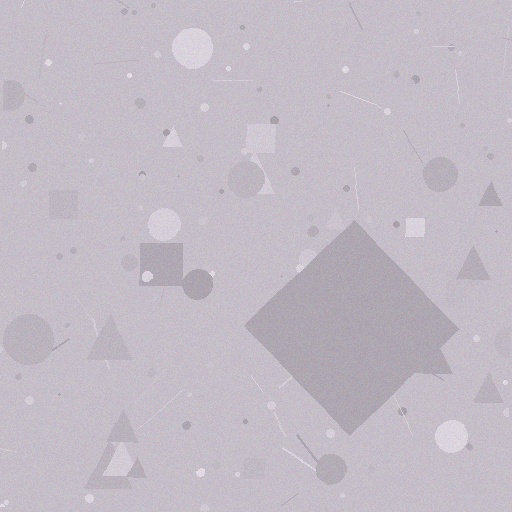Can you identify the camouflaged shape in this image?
The camouflaged shape is a diamond.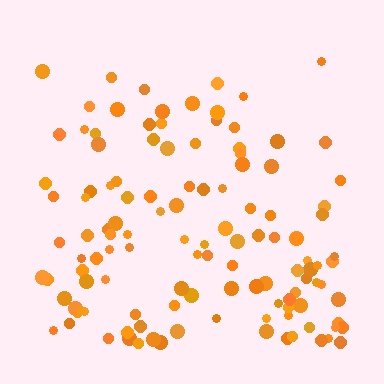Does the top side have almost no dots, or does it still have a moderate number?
Still a moderate number, just noticeably fewer than the bottom.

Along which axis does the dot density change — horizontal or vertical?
Vertical.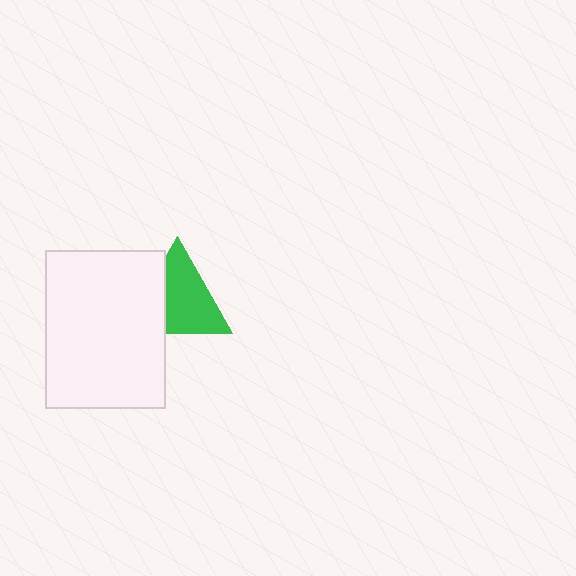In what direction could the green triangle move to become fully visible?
The green triangle could move right. That would shift it out from behind the white rectangle entirely.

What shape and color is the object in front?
The object in front is a white rectangle.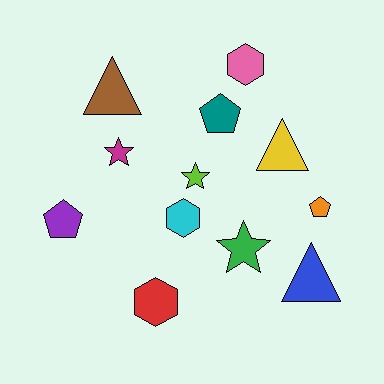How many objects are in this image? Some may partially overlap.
There are 12 objects.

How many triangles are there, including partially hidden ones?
There are 3 triangles.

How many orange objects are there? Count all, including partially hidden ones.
There is 1 orange object.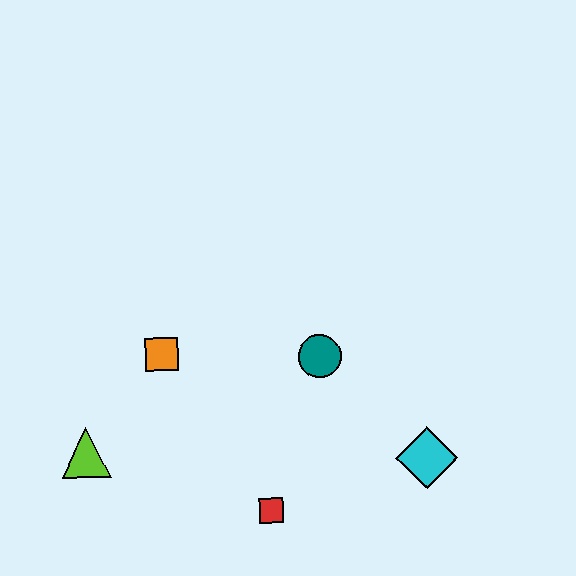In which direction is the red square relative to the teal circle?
The red square is below the teal circle.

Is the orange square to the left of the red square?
Yes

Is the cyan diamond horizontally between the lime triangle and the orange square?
No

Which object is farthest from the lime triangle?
The cyan diamond is farthest from the lime triangle.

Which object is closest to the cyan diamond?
The teal circle is closest to the cyan diamond.